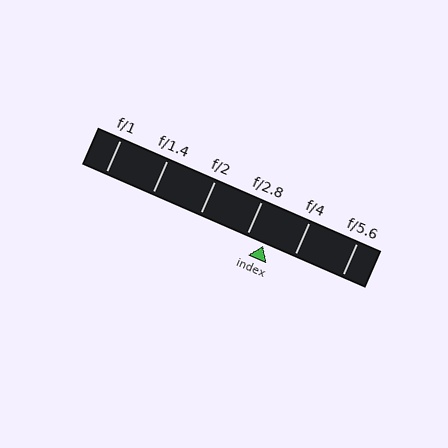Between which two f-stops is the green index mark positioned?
The index mark is between f/2.8 and f/4.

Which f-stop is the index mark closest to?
The index mark is closest to f/2.8.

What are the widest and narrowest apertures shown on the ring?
The widest aperture shown is f/1 and the narrowest is f/5.6.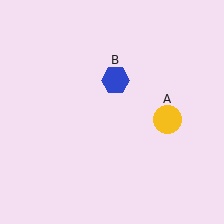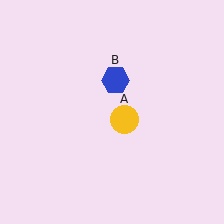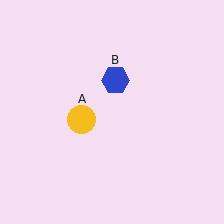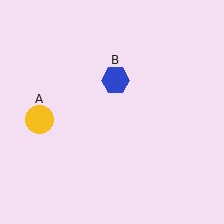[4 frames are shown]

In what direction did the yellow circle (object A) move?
The yellow circle (object A) moved left.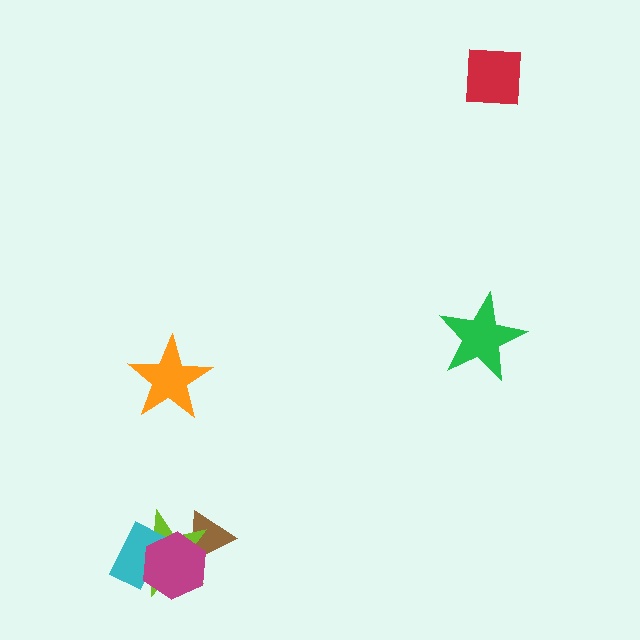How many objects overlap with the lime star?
3 objects overlap with the lime star.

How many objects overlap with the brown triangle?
2 objects overlap with the brown triangle.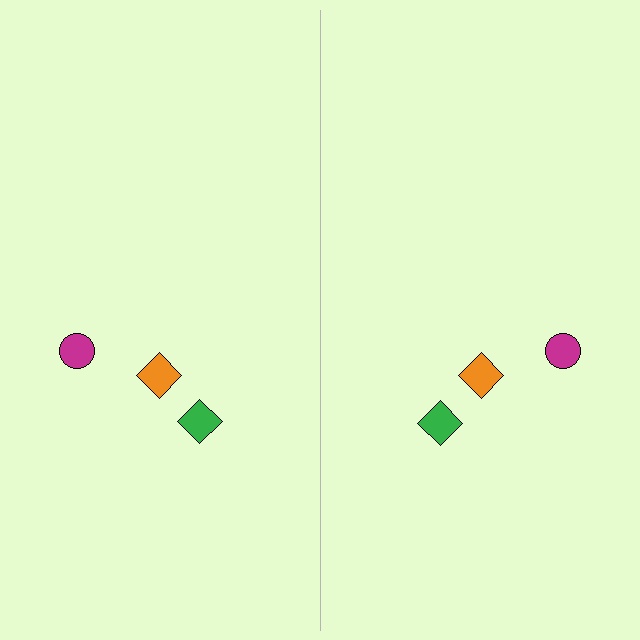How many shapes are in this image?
There are 6 shapes in this image.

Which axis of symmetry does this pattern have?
The pattern has a vertical axis of symmetry running through the center of the image.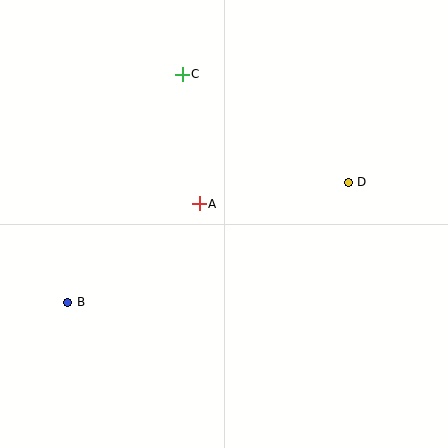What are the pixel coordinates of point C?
Point C is at (182, 74).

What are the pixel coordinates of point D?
Point D is at (348, 182).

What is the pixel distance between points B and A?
The distance between B and A is 164 pixels.